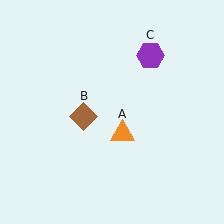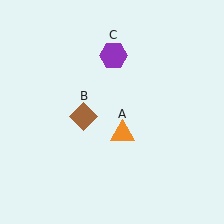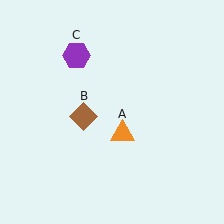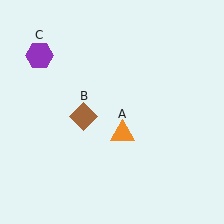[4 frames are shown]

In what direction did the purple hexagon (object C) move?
The purple hexagon (object C) moved left.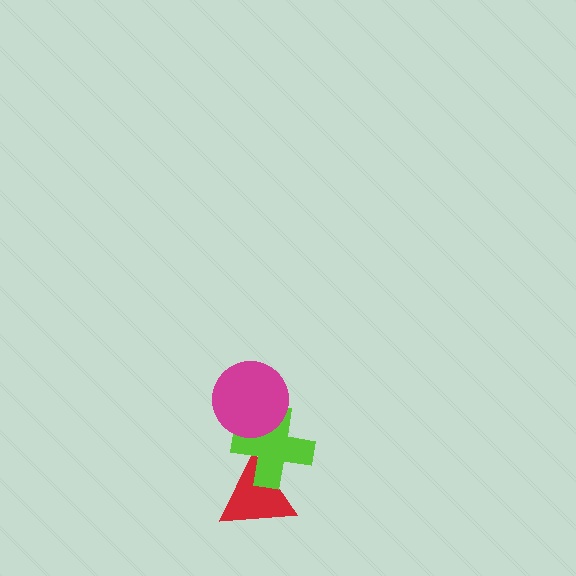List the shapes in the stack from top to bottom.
From top to bottom: the magenta circle, the lime cross, the red triangle.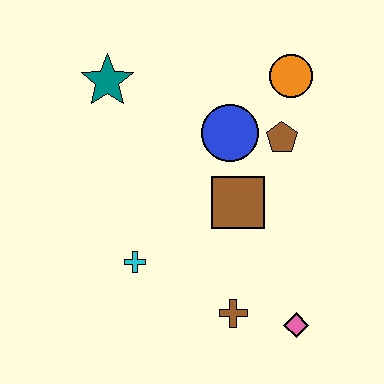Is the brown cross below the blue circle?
Yes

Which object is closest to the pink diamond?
The brown cross is closest to the pink diamond.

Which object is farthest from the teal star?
The pink diamond is farthest from the teal star.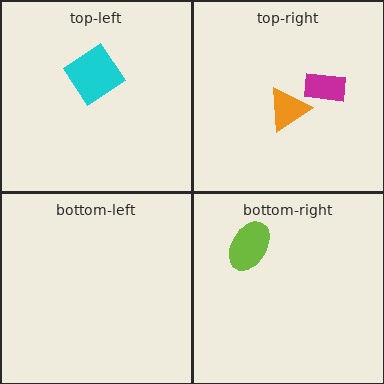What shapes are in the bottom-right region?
The lime ellipse.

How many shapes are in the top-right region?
2.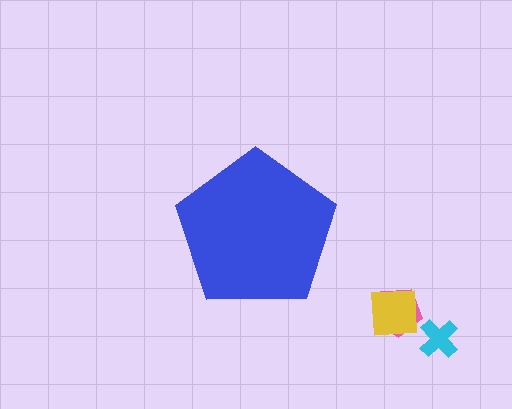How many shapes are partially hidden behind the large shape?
0 shapes are partially hidden.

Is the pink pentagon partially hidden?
No, the pink pentagon is fully visible.